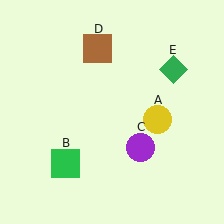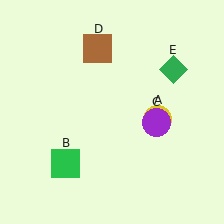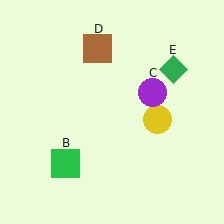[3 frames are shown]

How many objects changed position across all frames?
1 object changed position: purple circle (object C).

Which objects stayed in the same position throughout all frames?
Yellow circle (object A) and green square (object B) and brown square (object D) and green diamond (object E) remained stationary.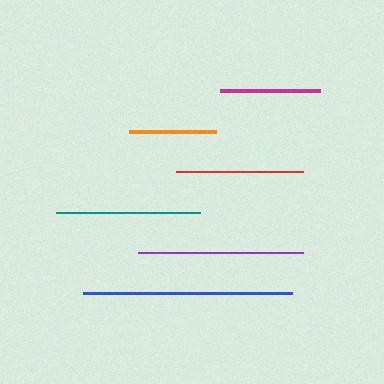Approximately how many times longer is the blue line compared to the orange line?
The blue line is approximately 2.4 times the length of the orange line.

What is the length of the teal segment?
The teal segment is approximately 143 pixels long.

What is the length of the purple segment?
The purple segment is approximately 165 pixels long.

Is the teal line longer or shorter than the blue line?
The blue line is longer than the teal line.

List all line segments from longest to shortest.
From longest to shortest: blue, purple, teal, red, magenta, orange.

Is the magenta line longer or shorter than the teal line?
The teal line is longer than the magenta line.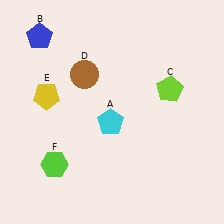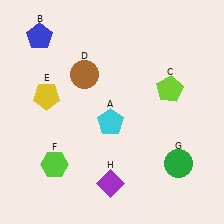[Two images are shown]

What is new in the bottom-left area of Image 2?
A purple diamond (H) was added in the bottom-left area of Image 2.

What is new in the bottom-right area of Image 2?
A green circle (G) was added in the bottom-right area of Image 2.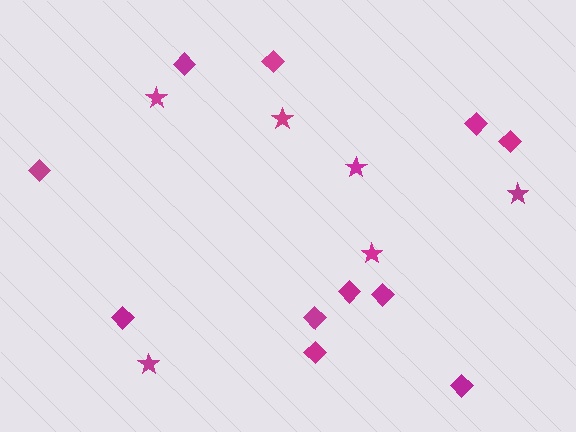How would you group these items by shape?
There are 2 groups: one group of diamonds (11) and one group of stars (6).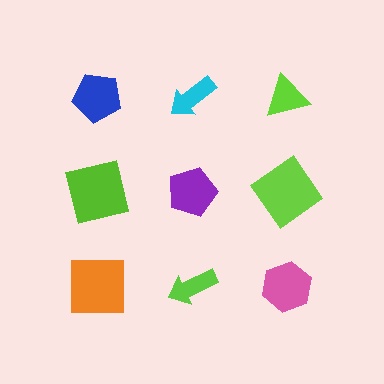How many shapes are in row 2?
3 shapes.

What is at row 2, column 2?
A purple pentagon.